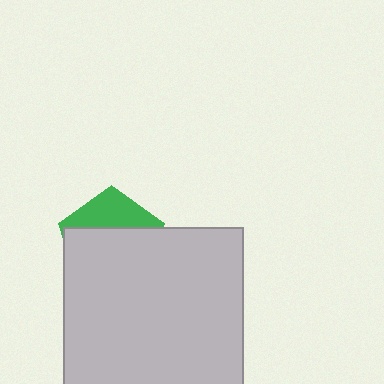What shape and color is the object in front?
The object in front is a light gray rectangle.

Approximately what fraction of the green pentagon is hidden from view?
Roughly 67% of the green pentagon is hidden behind the light gray rectangle.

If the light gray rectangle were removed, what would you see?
You would see the complete green pentagon.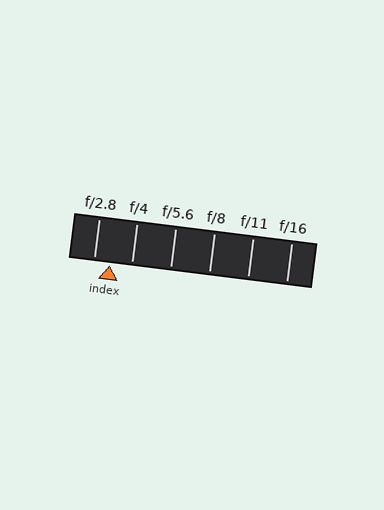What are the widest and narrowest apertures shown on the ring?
The widest aperture shown is f/2.8 and the narrowest is f/16.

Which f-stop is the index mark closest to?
The index mark is closest to f/2.8.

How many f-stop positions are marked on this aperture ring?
There are 6 f-stop positions marked.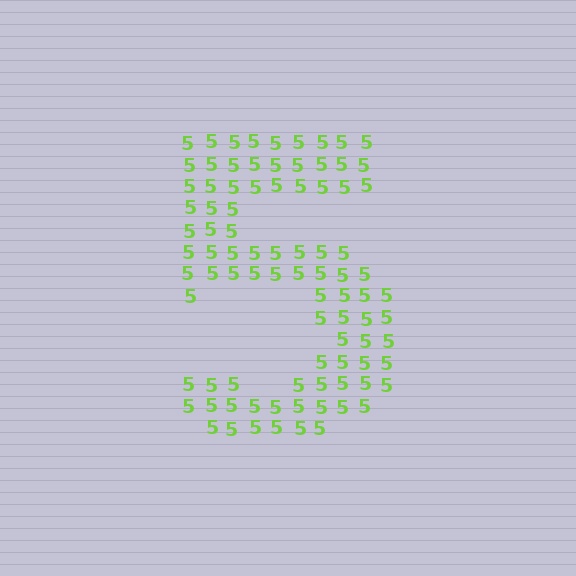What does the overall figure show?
The overall figure shows the digit 5.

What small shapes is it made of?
It is made of small digit 5's.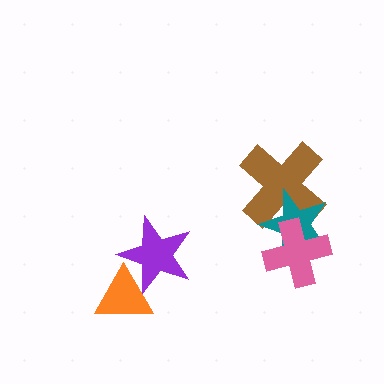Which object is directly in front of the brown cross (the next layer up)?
The teal star is directly in front of the brown cross.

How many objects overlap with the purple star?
1 object overlaps with the purple star.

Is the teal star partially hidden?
Yes, it is partially covered by another shape.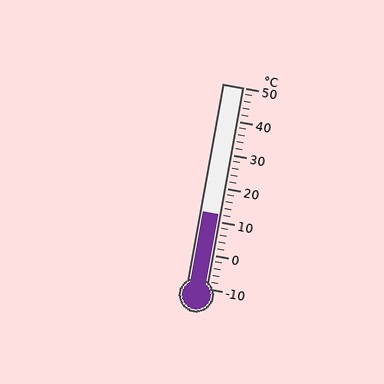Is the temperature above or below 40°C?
The temperature is below 40°C.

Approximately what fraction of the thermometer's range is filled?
The thermometer is filled to approximately 35% of its range.